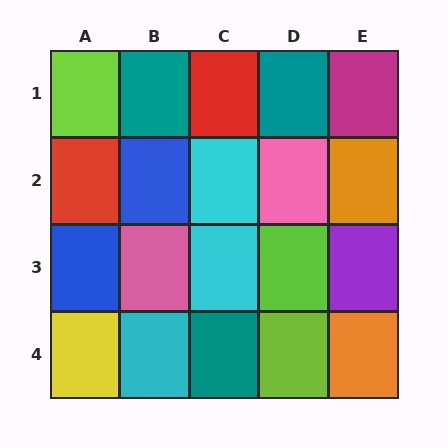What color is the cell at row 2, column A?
Red.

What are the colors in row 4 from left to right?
Yellow, cyan, teal, lime, orange.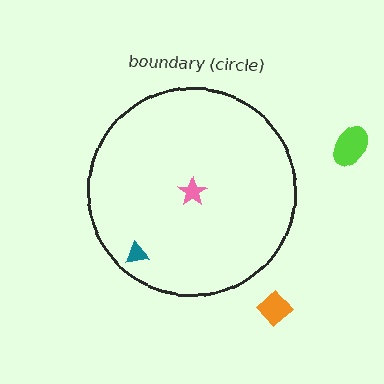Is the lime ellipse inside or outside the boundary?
Outside.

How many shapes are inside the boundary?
2 inside, 2 outside.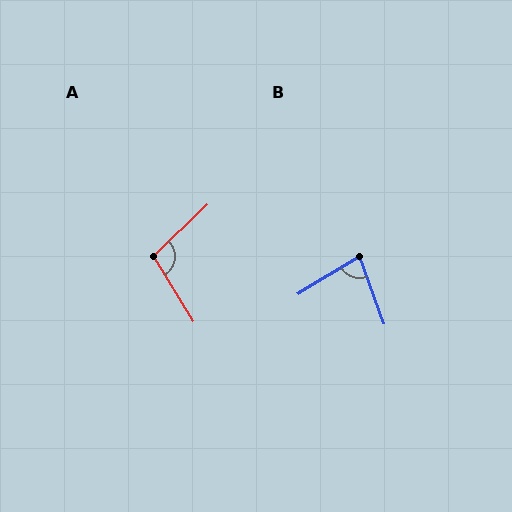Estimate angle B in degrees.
Approximately 78 degrees.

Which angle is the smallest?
B, at approximately 78 degrees.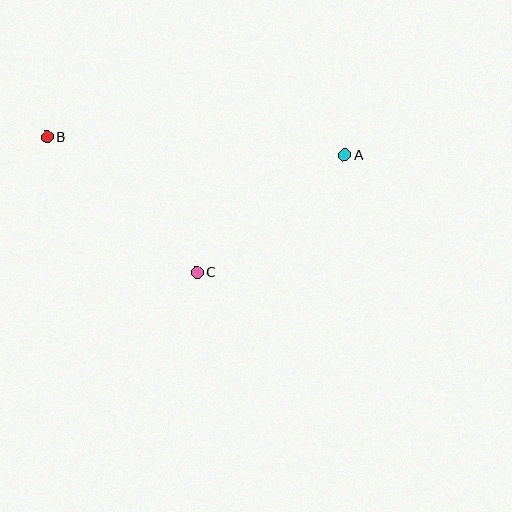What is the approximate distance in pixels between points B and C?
The distance between B and C is approximately 202 pixels.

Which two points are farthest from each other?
Points A and B are farthest from each other.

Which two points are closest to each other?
Points A and C are closest to each other.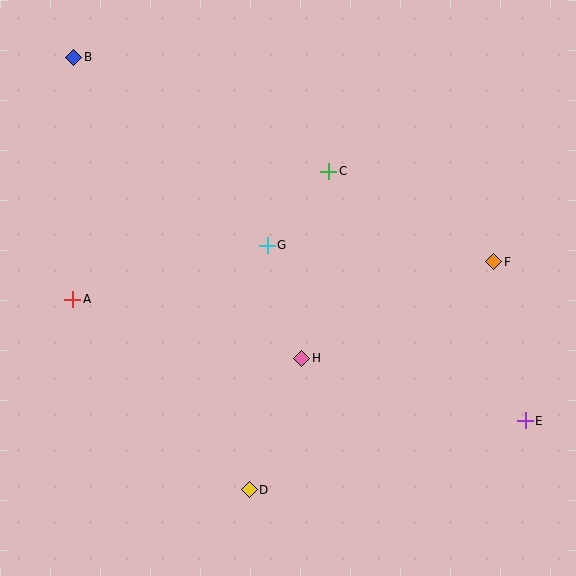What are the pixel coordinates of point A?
Point A is at (73, 299).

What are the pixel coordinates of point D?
Point D is at (249, 490).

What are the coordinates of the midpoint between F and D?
The midpoint between F and D is at (372, 376).